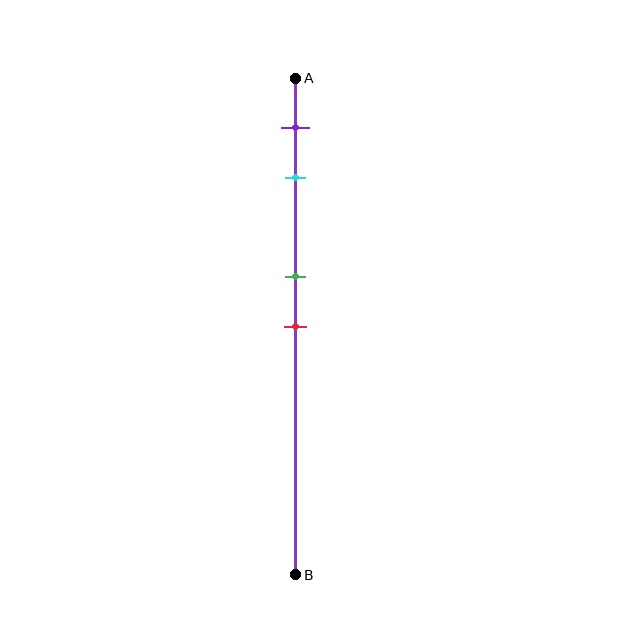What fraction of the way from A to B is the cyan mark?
The cyan mark is approximately 20% (0.2) of the way from A to B.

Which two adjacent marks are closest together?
The green and red marks are the closest adjacent pair.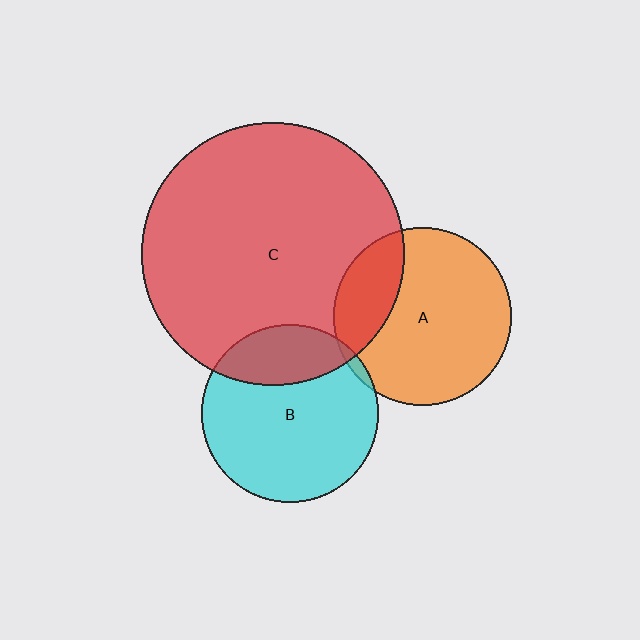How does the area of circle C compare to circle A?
Approximately 2.2 times.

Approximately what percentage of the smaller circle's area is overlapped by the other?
Approximately 25%.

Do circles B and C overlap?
Yes.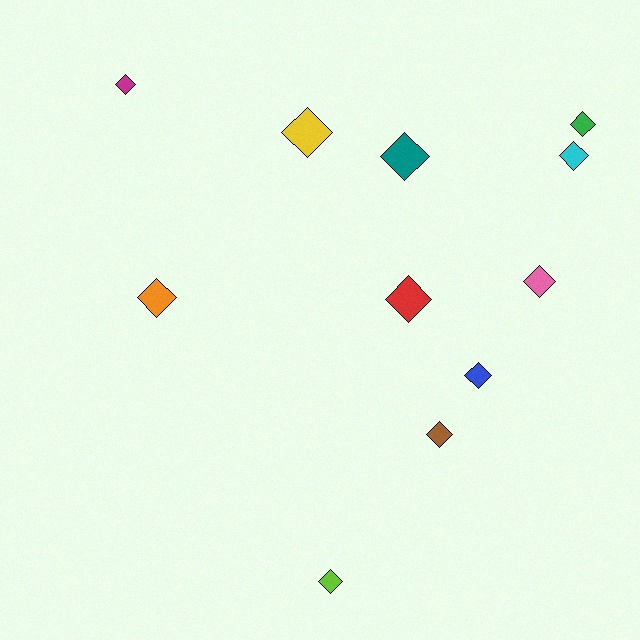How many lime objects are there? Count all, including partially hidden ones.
There is 1 lime object.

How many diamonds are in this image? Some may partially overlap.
There are 11 diamonds.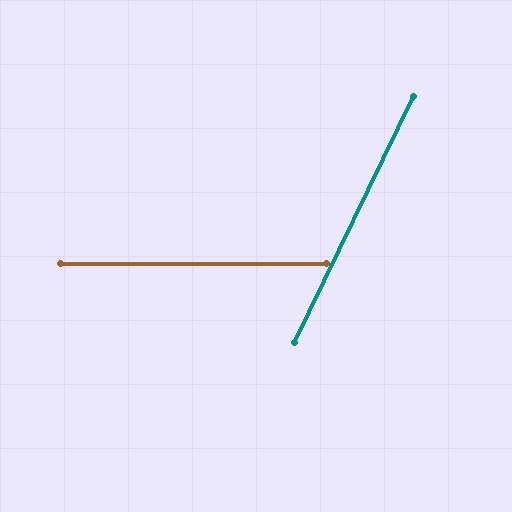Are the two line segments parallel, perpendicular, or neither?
Neither parallel nor perpendicular — they differ by about 64°.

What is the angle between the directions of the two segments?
Approximately 64 degrees.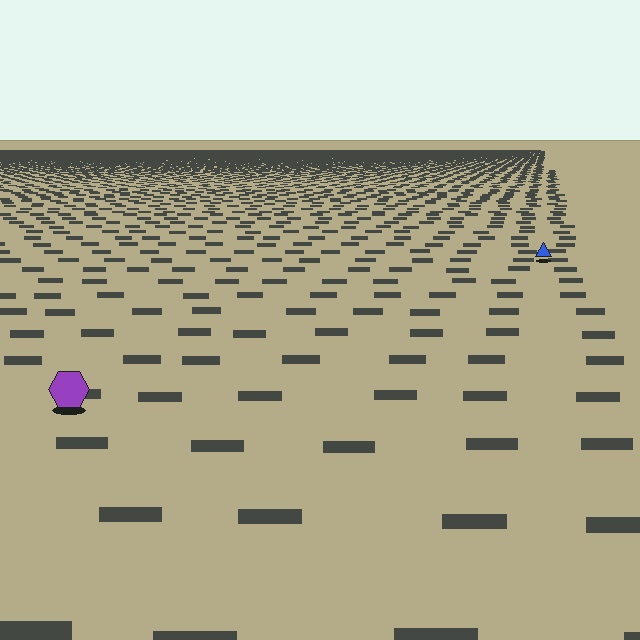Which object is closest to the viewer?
The purple hexagon is closest. The texture marks near it are larger and more spread out.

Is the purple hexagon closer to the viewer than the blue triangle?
Yes. The purple hexagon is closer — you can tell from the texture gradient: the ground texture is coarser near it.